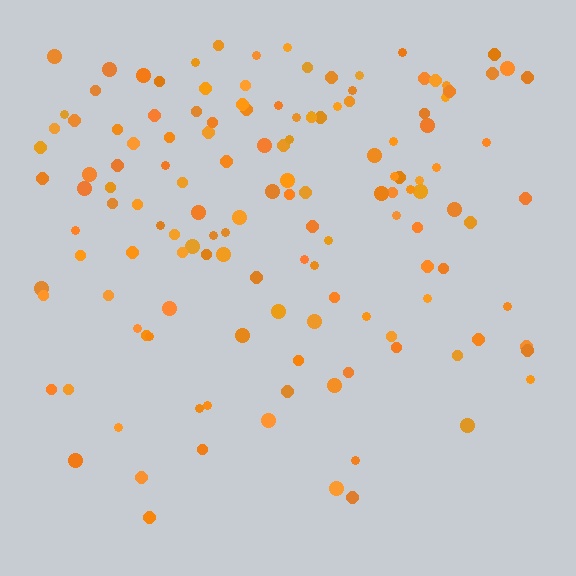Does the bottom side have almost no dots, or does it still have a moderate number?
Still a moderate number, just noticeably fewer than the top.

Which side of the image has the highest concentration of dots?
The top.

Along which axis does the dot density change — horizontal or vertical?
Vertical.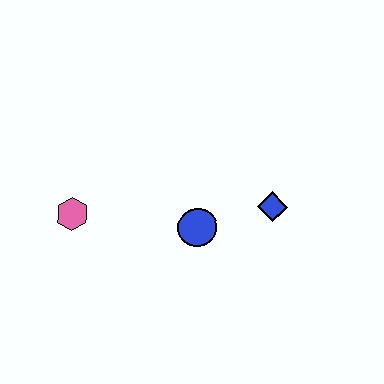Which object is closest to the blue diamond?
The blue circle is closest to the blue diamond.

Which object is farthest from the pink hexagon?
The blue diamond is farthest from the pink hexagon.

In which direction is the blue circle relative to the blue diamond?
The blue circle is to the left of the blue diamond.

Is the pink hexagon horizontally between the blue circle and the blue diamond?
No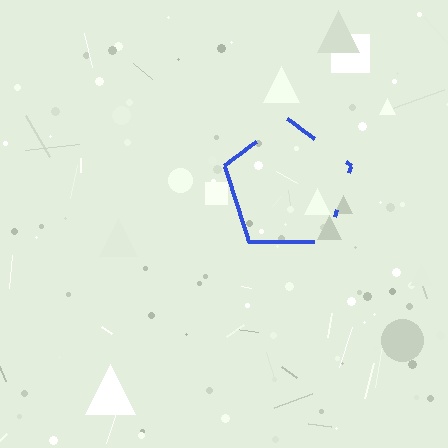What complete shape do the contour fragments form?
The contour fragments form a pentagon.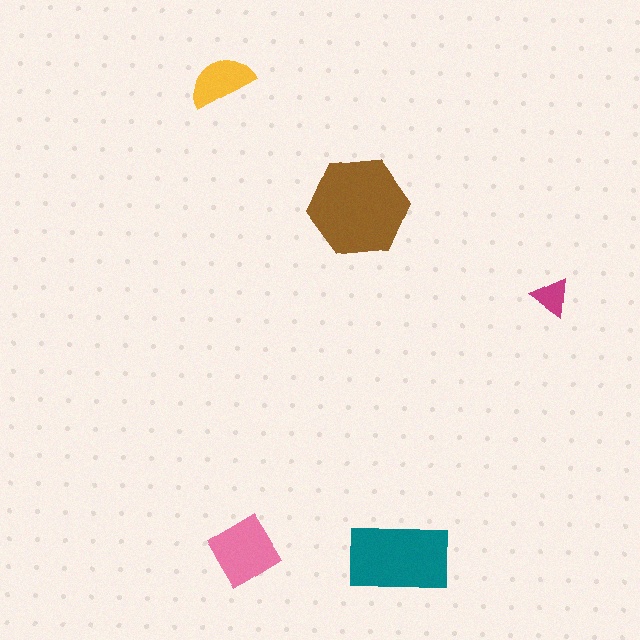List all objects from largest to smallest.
The brown hexagon, the teal rectangle, the pink diamond, the yellow semicircle, the magenta triangle.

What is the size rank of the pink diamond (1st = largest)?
3rd.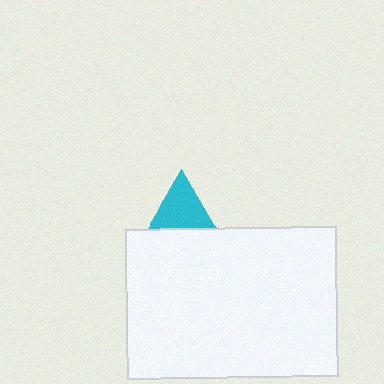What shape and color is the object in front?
The object in front is a white rectangle.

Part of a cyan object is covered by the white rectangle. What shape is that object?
It is a triangle.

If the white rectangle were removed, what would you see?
You would see the complete cyan triangle.